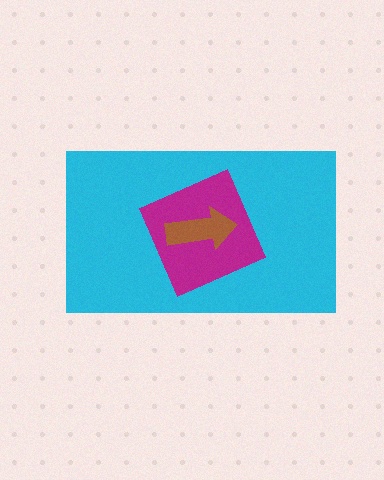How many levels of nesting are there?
3.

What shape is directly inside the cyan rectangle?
The magenta diamond.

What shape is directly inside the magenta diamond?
The brown arrow.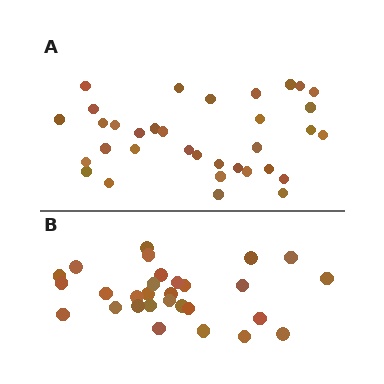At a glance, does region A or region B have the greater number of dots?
Region A (the top region) has more dots.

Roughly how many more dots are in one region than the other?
Region A has about 5 more dots than region B.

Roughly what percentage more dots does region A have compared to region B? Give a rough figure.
About 15% more.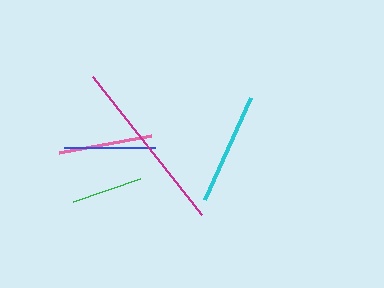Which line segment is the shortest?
The green line is the shortest at approximately 71 pixels.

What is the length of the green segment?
The green segment is approximately 71 pixels long.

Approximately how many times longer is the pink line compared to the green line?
The pink line is approximately 1.3 times the length of the green line.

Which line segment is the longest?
The magenta line is the longest at approximately 176 pixels.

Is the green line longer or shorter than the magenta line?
The magenta line is longer than the green line.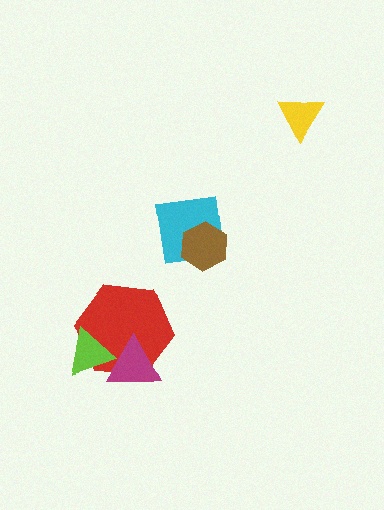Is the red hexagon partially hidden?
Yes, it is partially covered by another shape.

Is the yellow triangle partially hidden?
No, no other shape covers it.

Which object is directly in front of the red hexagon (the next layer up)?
The magenta triangle is directly in front of the red hexagon.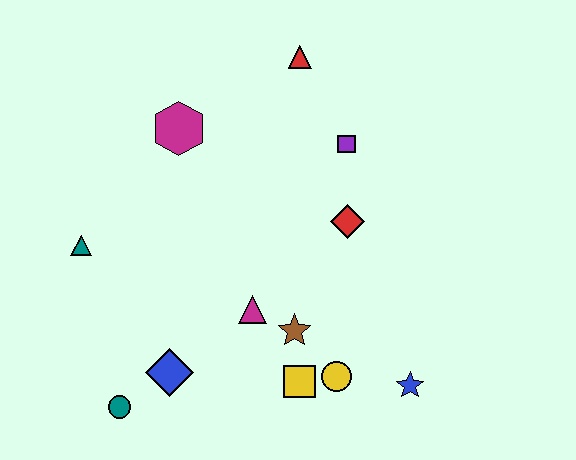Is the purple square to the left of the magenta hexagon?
No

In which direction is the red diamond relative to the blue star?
The red diamond is above the blue star.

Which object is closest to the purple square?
The red diamond is closest to the purple square.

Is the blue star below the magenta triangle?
Yes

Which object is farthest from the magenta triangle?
The red triangle is farthest from the magenta triangle.